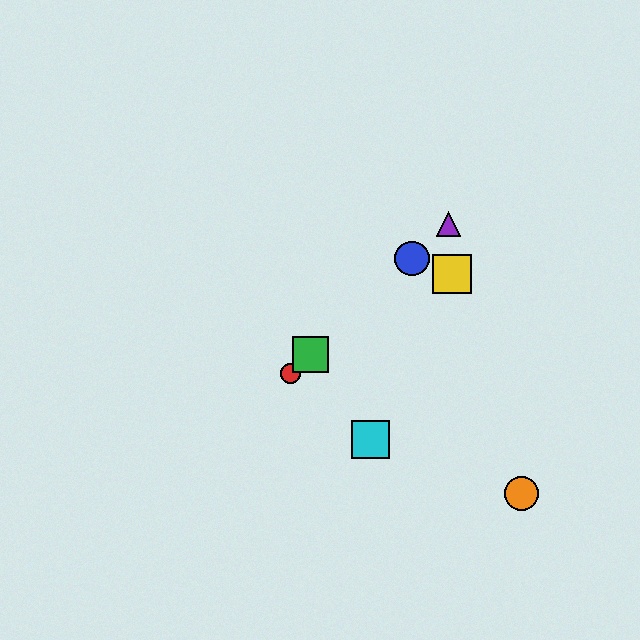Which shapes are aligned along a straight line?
The red circle, the blue circle, the green square, the purple triangle are aligned along a straight line.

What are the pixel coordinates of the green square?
The green square is at (310, 355).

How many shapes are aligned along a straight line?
4 shapes (the red circle, the blue circle, the green square, the purple triangle) are aligned along a straight line.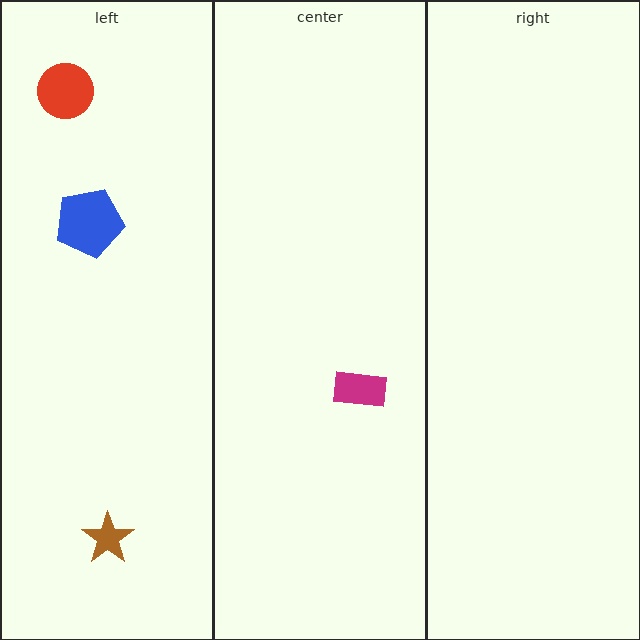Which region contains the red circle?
The left region.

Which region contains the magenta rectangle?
The center region.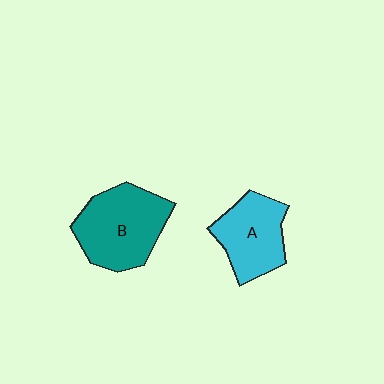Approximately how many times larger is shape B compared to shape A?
Approximately 1.3 times.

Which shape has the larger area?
Shape B (teal).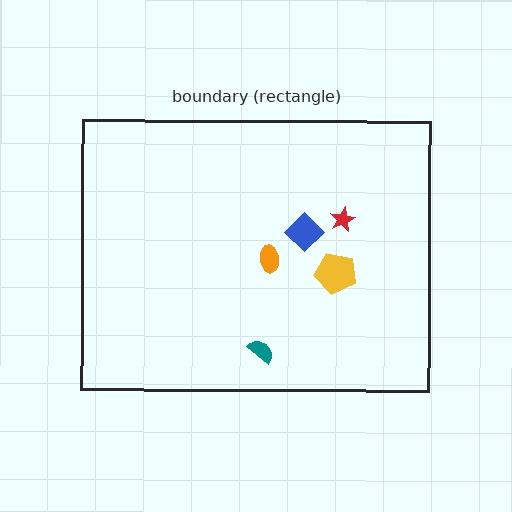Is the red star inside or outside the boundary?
Inside.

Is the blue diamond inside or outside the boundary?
Inside.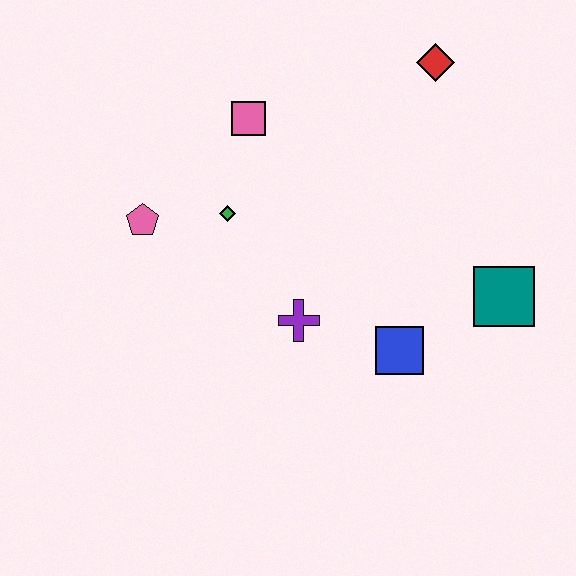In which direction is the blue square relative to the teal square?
The blue square is to the left of the teal square.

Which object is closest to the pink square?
The green diamond is closest to the pink square.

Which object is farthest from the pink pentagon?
The teal square is farthest from the pink pentagon.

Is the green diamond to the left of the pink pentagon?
No